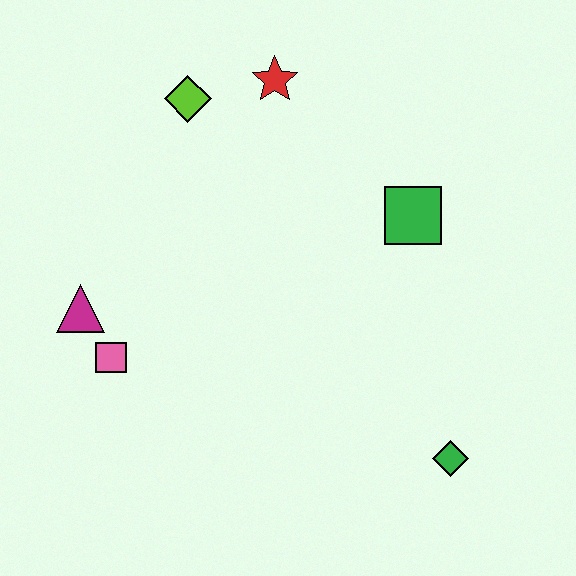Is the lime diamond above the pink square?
Yes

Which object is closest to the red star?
The lime diamond is closest to the red star.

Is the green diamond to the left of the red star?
No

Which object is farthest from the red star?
The green diamond is farthest from the red star.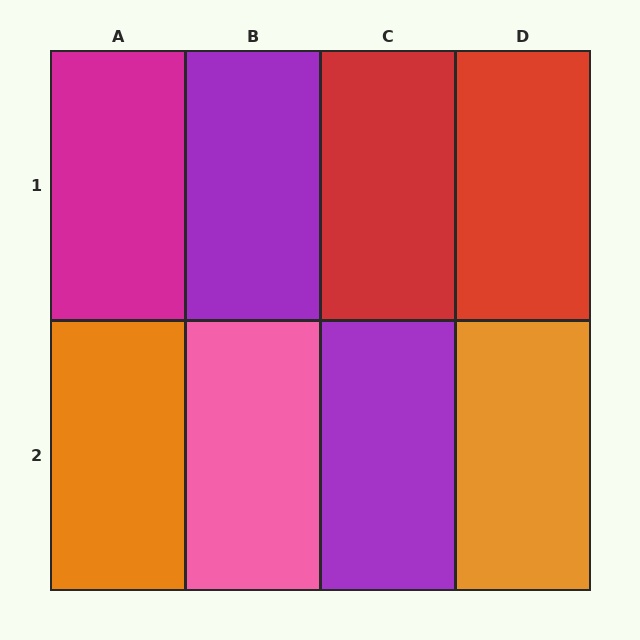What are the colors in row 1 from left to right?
Magenta, purple, red, red.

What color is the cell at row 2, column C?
Purple.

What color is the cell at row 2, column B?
Pink.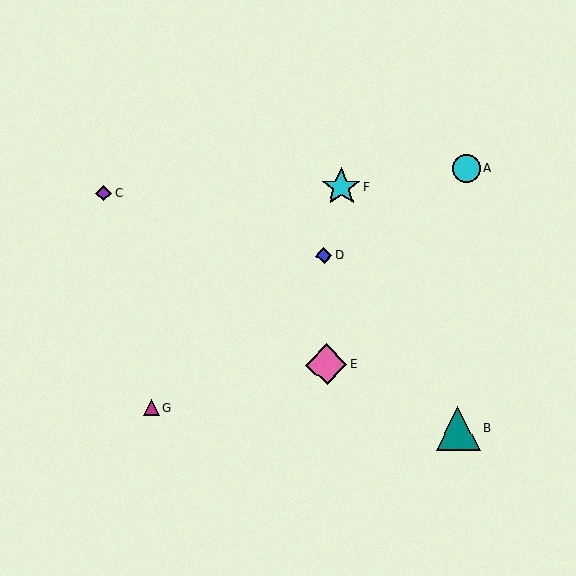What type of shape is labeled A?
Shape A is a cyan circle.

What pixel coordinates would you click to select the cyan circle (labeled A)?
Click at (466, 168) to select the cyan circle A.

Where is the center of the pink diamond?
The center of the pink diamond is at (326, 365).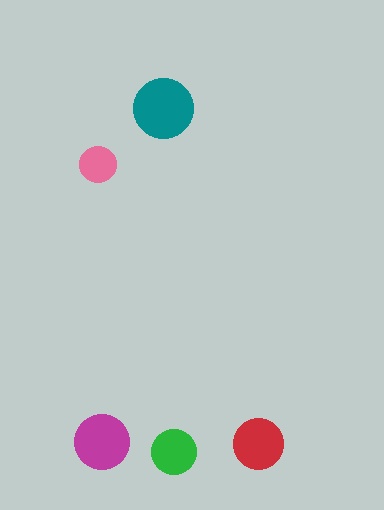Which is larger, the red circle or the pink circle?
The red one.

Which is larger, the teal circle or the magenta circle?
The teal one.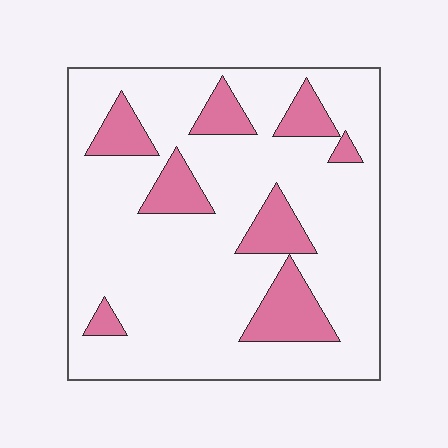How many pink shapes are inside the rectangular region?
8.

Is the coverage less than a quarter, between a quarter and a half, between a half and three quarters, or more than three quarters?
Less than a quarter.